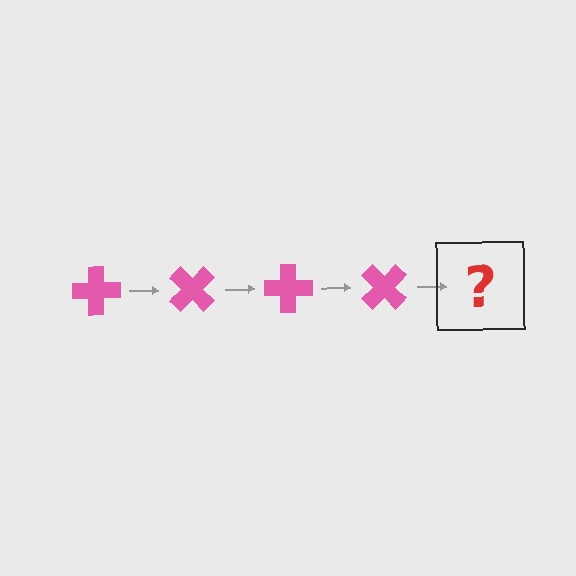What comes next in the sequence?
The next element should be a pink cross rotated 180 degrees.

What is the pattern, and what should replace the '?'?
The pattern is that the cross rotates 45 degrees each step. The '?' should be a pink cross rotated 180 degrees.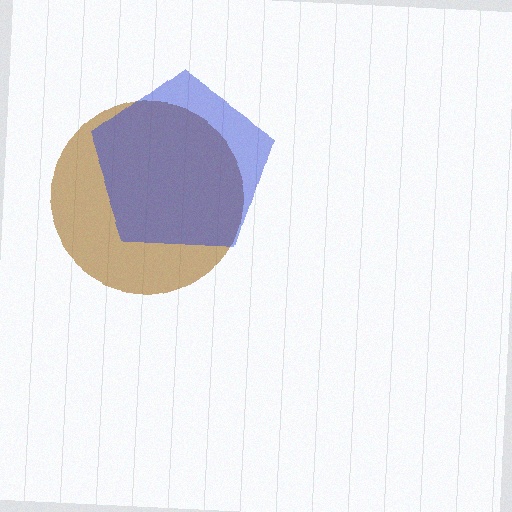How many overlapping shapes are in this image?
There are 2 overlapping shapes in the image.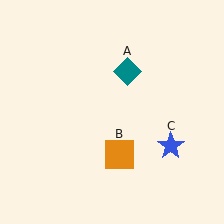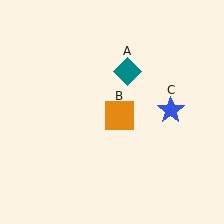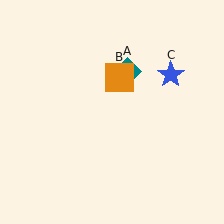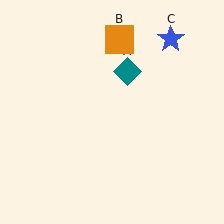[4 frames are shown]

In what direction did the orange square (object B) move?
The orange square (object B) moved up.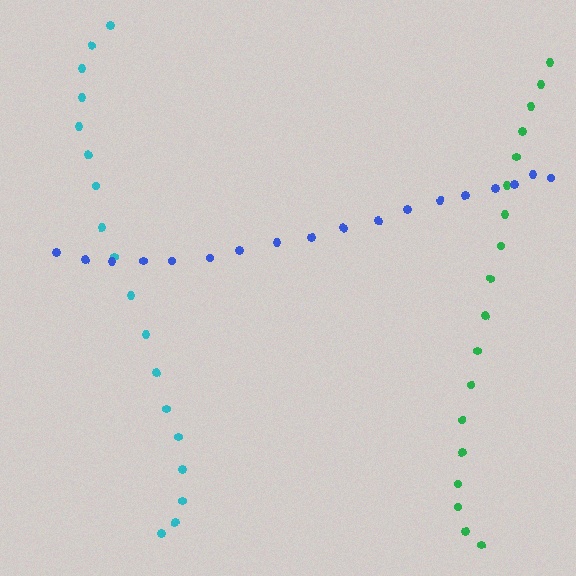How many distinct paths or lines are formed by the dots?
There are 3 distinct paths.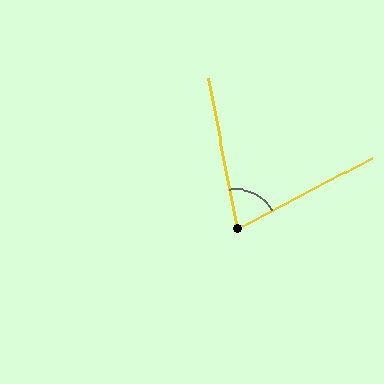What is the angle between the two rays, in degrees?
Approximately 73 degrees.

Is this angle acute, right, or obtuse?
It is acute.